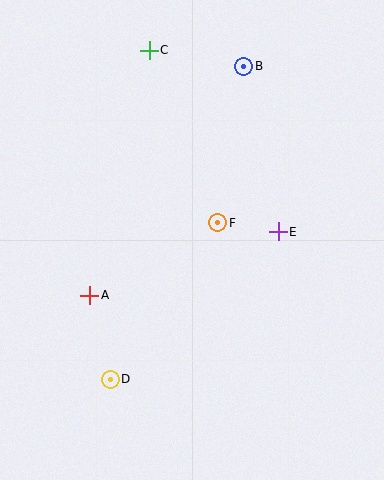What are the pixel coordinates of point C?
Point C is at (149, 50).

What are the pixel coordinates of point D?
Point D is at (110, 379).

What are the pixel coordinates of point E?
Point E is at (278, 232).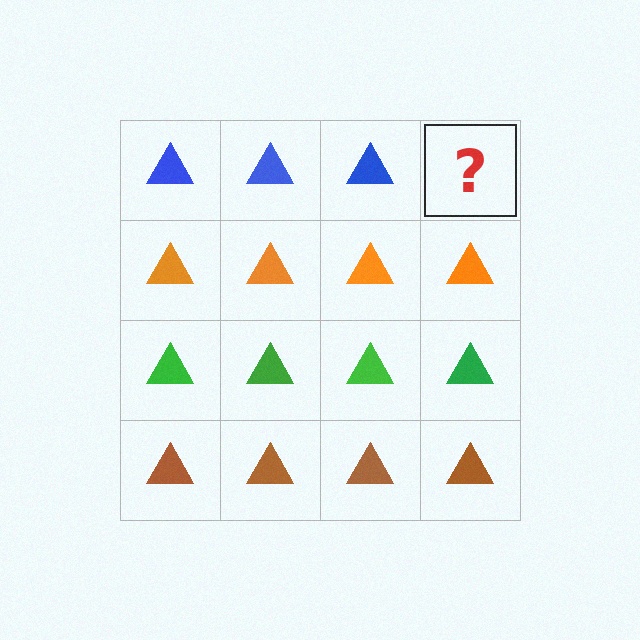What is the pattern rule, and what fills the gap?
The rule is that each row has a consistent color. The gap should be filled with a blue triangle.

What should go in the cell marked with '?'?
The missing cell should contain a blue triangle.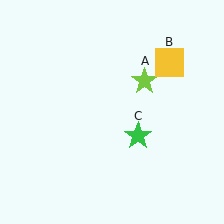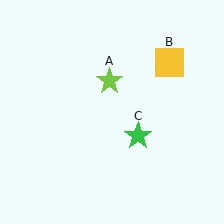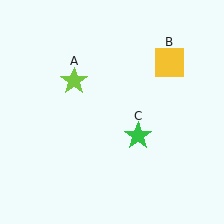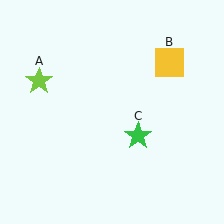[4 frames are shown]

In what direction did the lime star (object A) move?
The lime star (object A) moved left.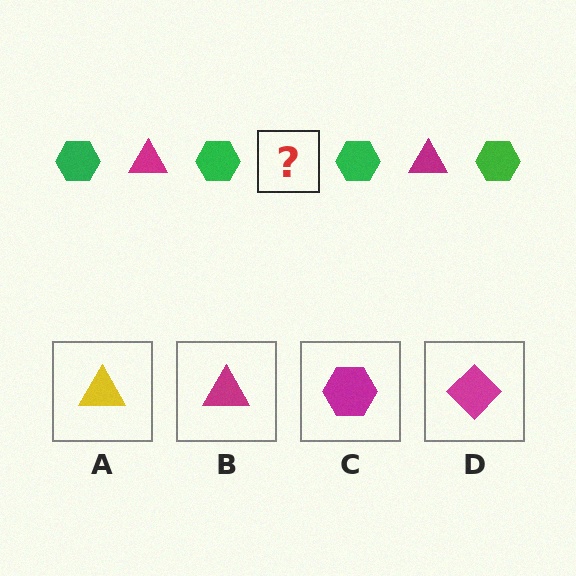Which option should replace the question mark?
Option B.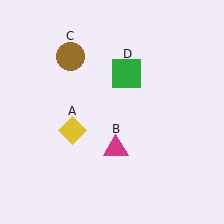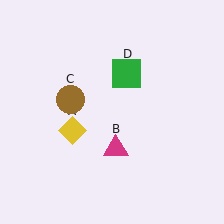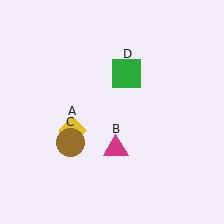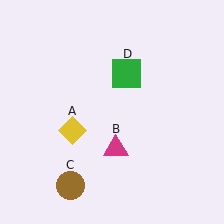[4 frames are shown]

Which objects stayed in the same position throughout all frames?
Yellow diamond (object A) and magenta triangle (object B) and green square (object D) remained stationary.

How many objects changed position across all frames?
1 object changed position: brown circle (object C).